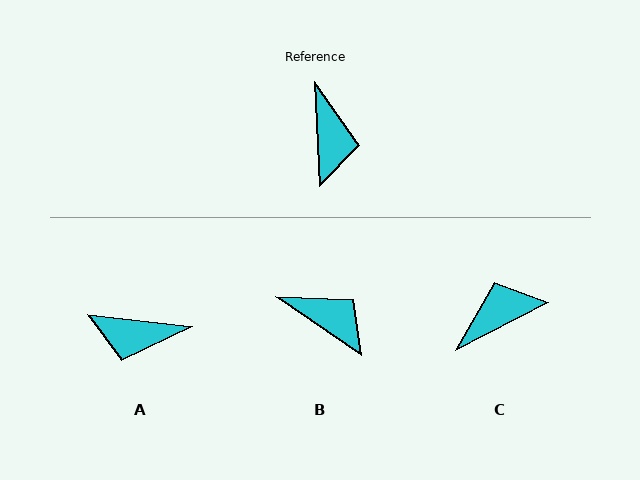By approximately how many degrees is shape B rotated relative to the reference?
Approximately 53 degrees counter-clockwise.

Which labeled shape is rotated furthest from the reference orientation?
C, about 115 degrees away.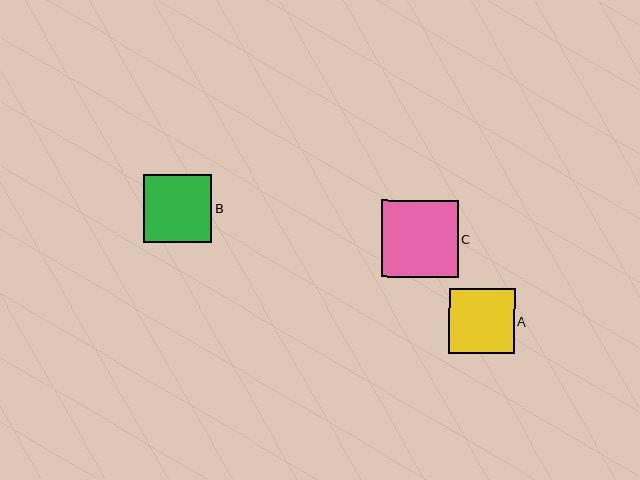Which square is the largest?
Square C is the largest with a size of approximately 77 pixels.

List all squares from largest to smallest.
From largest to smallest: C, B, A.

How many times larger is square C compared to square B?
Square C is approximately 1.1 times the size of square B.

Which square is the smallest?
Square A is the smallest with a size of approximately 66 pixels.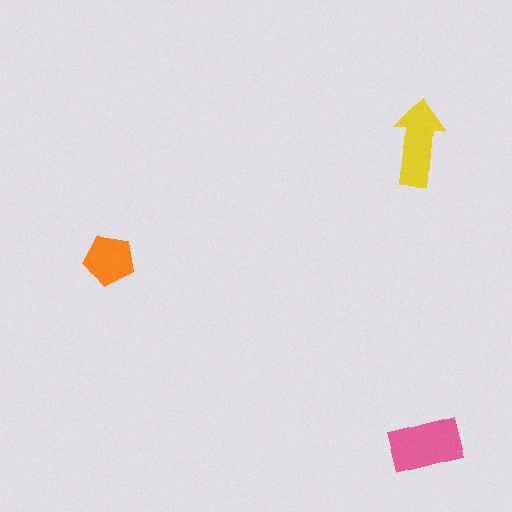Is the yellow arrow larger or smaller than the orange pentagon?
Larger.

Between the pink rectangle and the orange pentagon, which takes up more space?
The pink rectangle.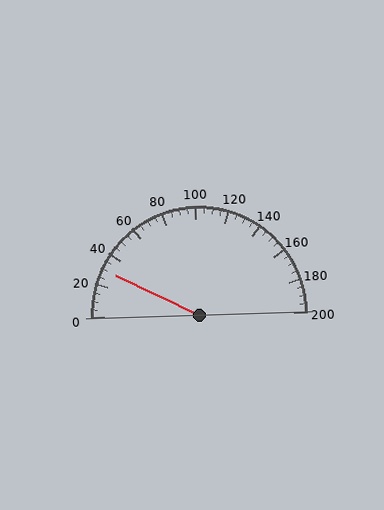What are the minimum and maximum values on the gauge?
The gauge ranges from 0 to 200.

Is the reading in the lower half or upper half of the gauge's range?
The reading is in the lower half of the range (0 to 200).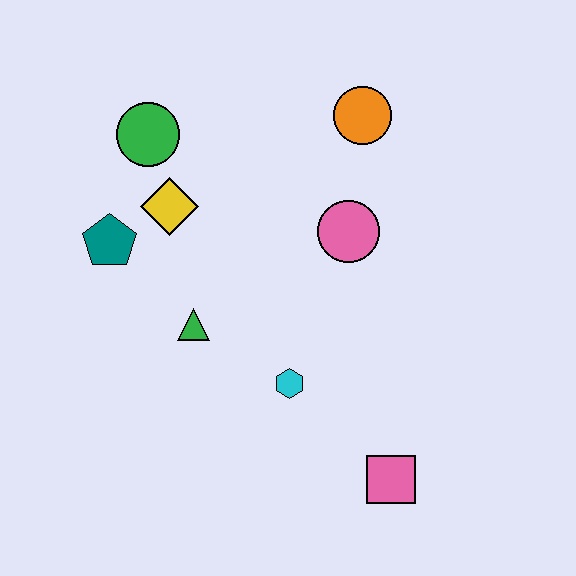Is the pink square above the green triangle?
No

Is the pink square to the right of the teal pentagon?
Yes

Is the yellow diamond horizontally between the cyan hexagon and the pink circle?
No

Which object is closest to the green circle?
The yellow diamond is closest to the green circle.